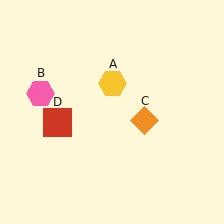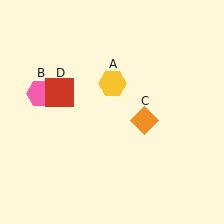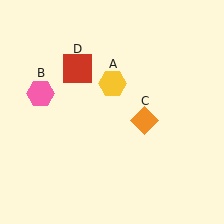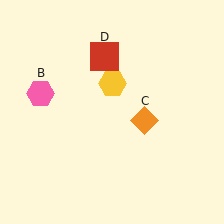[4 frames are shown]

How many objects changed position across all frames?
1 object changed position: red square (object D).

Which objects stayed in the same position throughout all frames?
Yellow hexagon (object A) and pink hexagon (object B) and orange diamond (object C) remained stationary.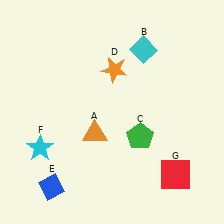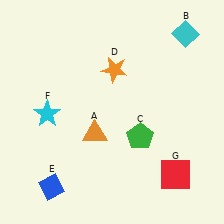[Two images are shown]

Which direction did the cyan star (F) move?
The cyan star (F) moved up.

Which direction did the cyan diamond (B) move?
The cyan diamond (B) moved right.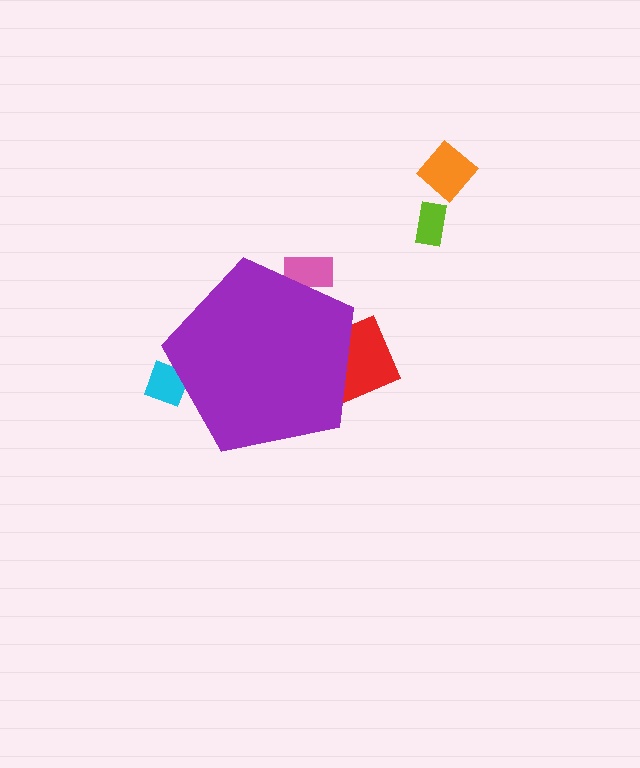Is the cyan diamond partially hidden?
Yes, the cyan diamond is partially hidden behind the purple pentagon.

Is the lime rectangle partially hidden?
No, the lime rectangle is fully visible.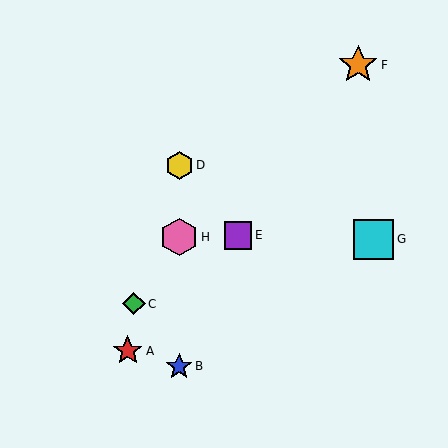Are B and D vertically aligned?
Yes, both are at x≈179.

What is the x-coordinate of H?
Object H is at x≈179.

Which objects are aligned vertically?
Objects B, D, H are aligned vertically.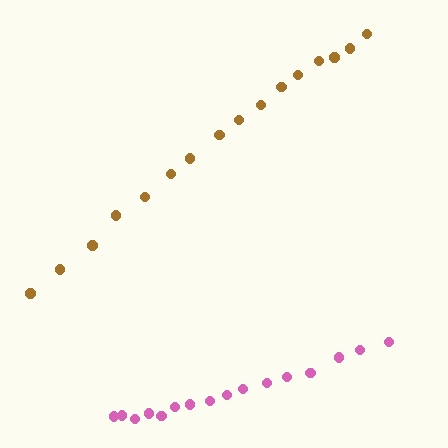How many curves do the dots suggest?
There are 2 distinct paths.